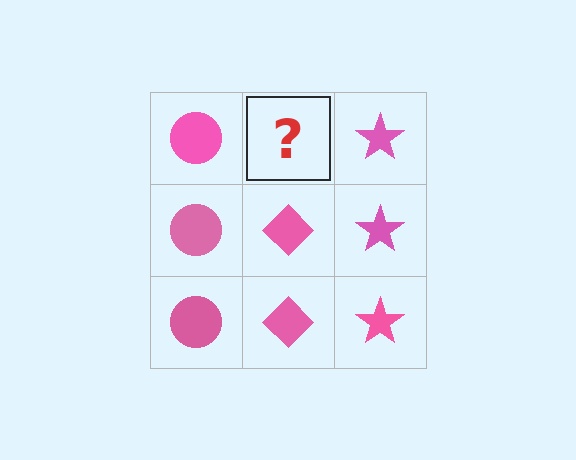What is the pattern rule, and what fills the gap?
The rule is that each column has a consistent shape. The gap should be filled with a pink diamond.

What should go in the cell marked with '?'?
The missing cell should contain a pink diamond.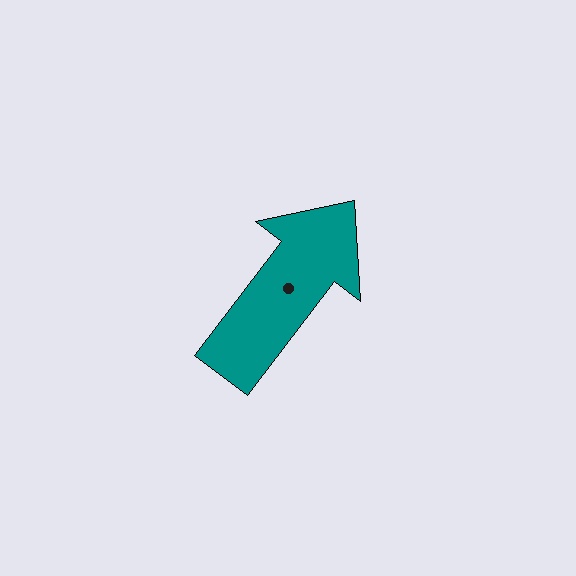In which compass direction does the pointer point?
Northeast.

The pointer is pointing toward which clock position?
Roughly 1 o'clock.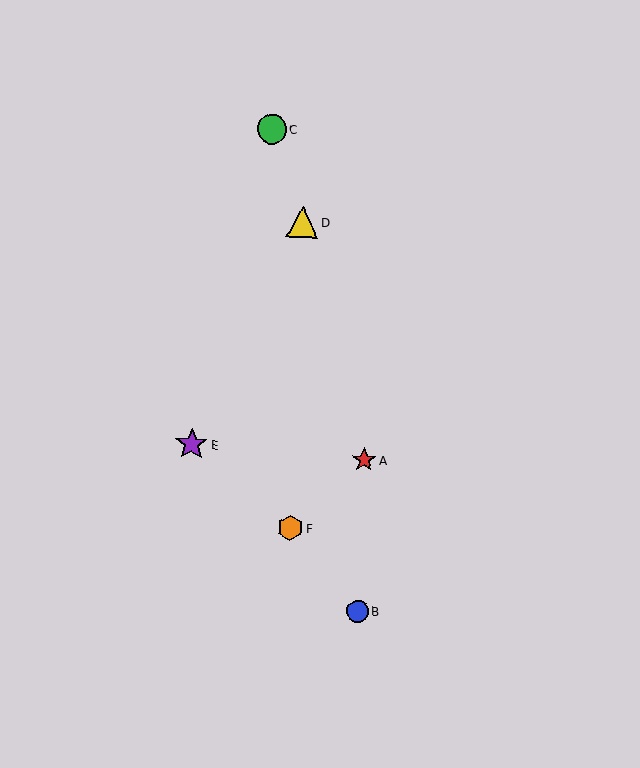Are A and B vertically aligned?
Yes, both are at x≈364.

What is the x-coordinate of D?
Object D is at x≈302.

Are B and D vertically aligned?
No, B is at x≈357 and D is at x≈302.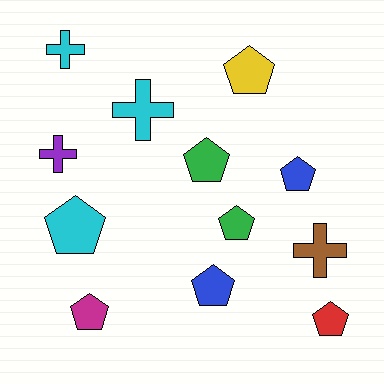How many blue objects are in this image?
There are 2 blue objects.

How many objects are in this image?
There are 12 objects.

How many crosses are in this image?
There are 4 crosses.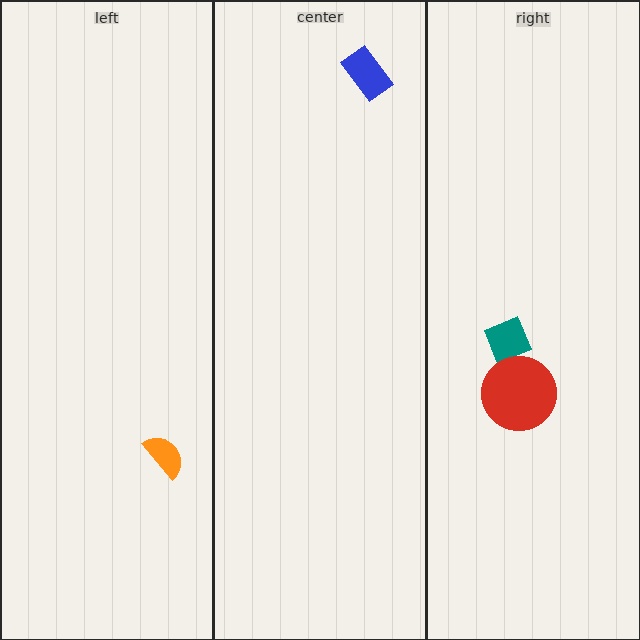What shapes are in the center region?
The blue rectangle.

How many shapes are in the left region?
1.